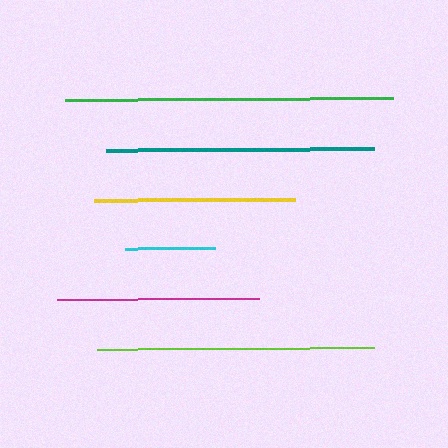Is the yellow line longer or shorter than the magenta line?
The magenta line is longer than the yellow line.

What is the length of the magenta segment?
The magenta segment is approximately 202 pixels long.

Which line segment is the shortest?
The cyan line is the shortest at approximately 90 pixels.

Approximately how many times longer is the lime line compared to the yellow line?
The lime line is approximately 1.4 times the length of the yellow line.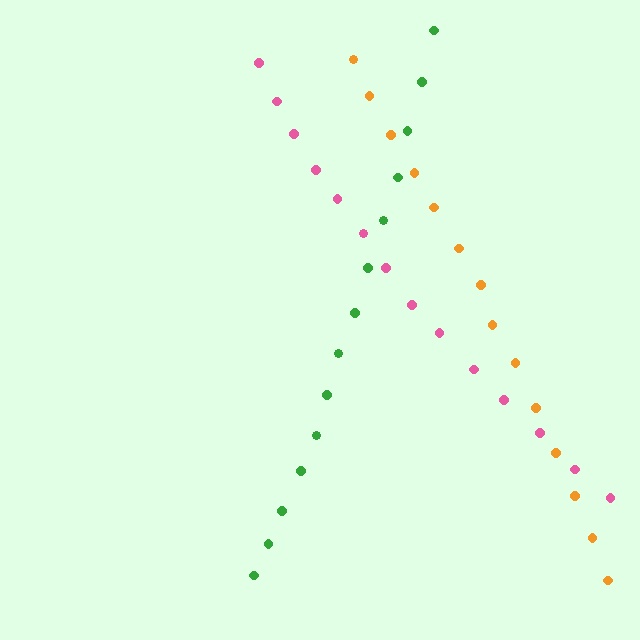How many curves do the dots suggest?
There are 3 distinct paths.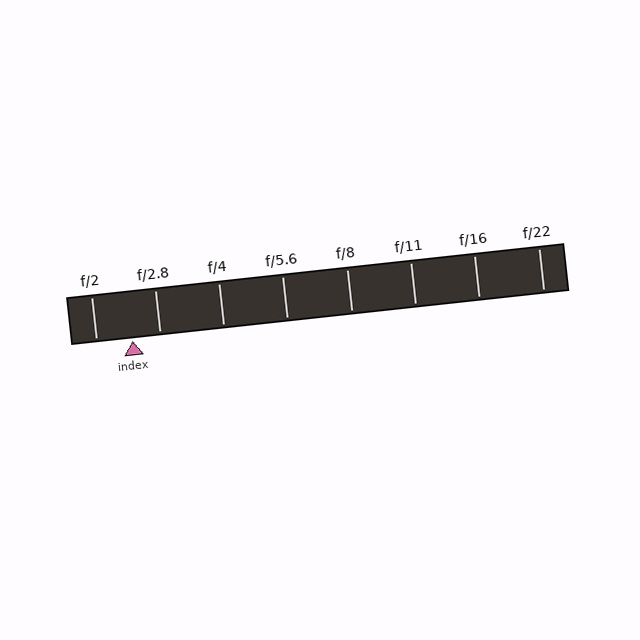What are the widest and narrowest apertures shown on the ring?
The widest aperture shown is f/2 and the narrowest is f/22.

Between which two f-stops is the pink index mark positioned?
The index mark is between f/2 and f/2.8.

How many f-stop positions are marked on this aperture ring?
There are 8 f-stop positions marked.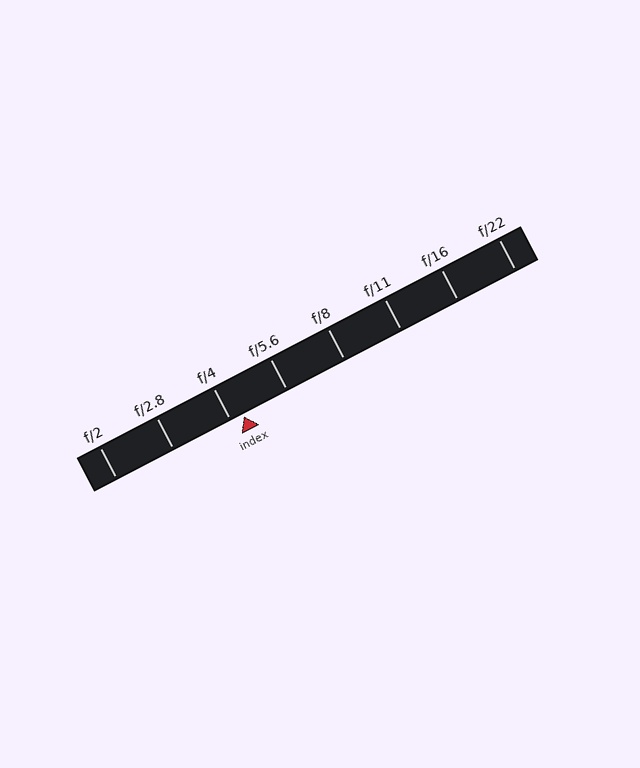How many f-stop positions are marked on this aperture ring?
There are 8 f-stop positions marked.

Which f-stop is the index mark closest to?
The index mark is closest to f/4.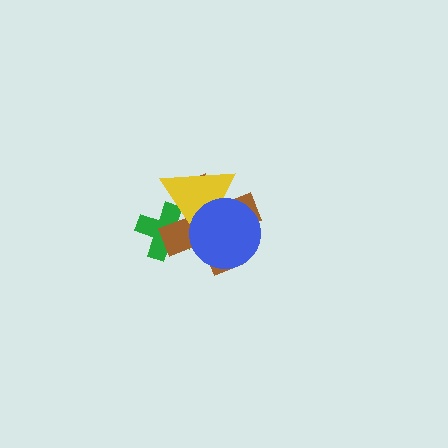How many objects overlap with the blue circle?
2 objects overlap with the blue circle.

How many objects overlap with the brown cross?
3 objects overlap with the brown cross.